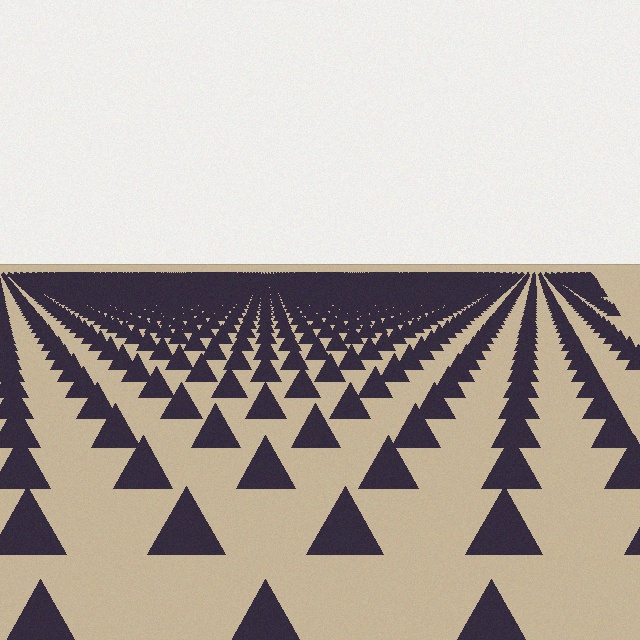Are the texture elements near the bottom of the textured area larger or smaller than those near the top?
Larger. Near the bottom, elements are closer to the viewer and appear at a bigger on-screen size.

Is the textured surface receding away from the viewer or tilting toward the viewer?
The surface is receding away from the viewer. Texture elements get smaller and denser toward the top.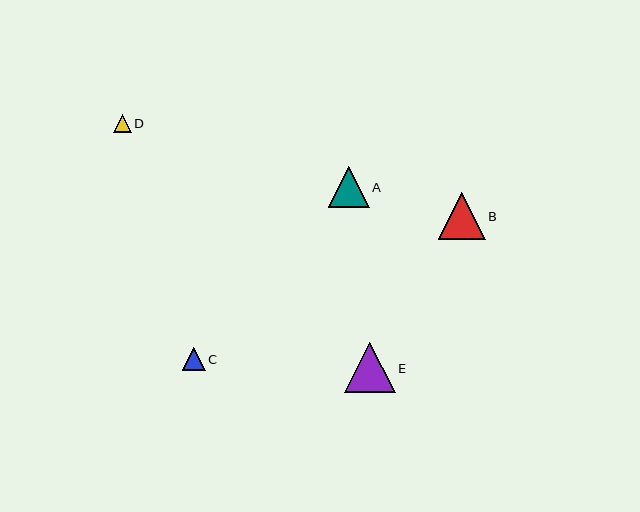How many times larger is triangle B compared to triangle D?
Triangle B is approximately 2.6 times the size of triangle D.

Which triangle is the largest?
Triangle E is the largest with a size of approximately 50 pixels.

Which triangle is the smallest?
Triangle D is the smallest with a size of approximately 18 pixels.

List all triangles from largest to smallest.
From largest to smallest: E, B, A, C, D.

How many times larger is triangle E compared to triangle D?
Triangle E is approximately 2.8 times the size of triangle D.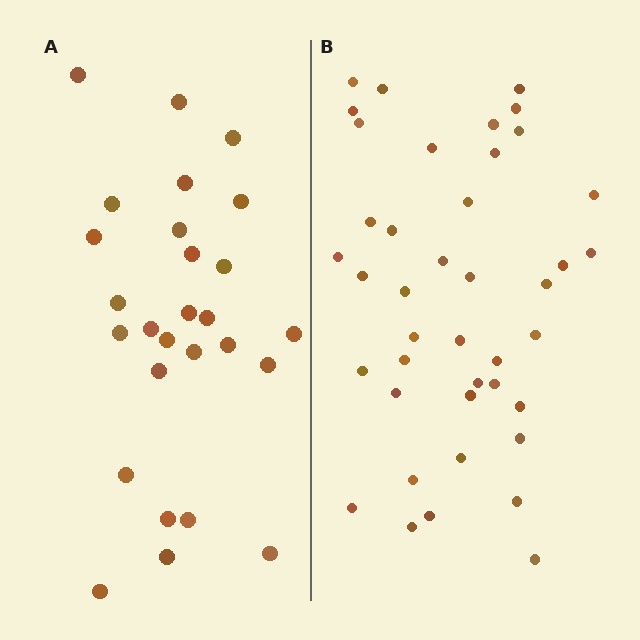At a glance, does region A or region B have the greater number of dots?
Region B (the right region) has more dots.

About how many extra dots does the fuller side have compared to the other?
Region B has approximately 15 more dots than region A.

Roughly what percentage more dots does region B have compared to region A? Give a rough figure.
About 50% more.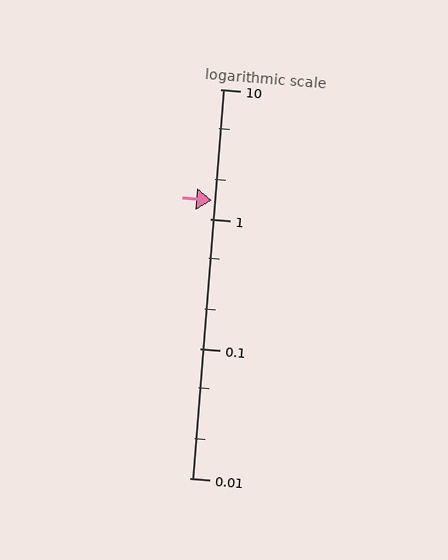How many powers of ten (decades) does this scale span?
The scale spans 3 decades, from 0.01 to 10.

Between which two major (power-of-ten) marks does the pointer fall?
The pointer is between 1 and 10.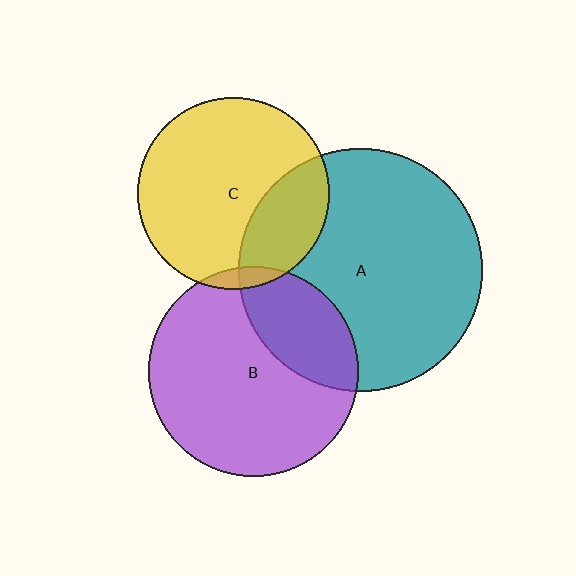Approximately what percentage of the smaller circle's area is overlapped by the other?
Approximately 5%.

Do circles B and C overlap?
Yes.